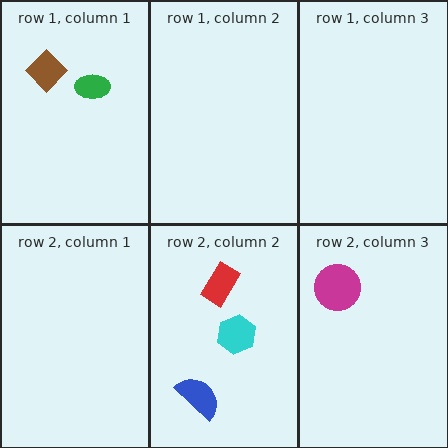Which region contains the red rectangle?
The row 2, column 2 region.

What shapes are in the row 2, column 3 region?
The magenta circle.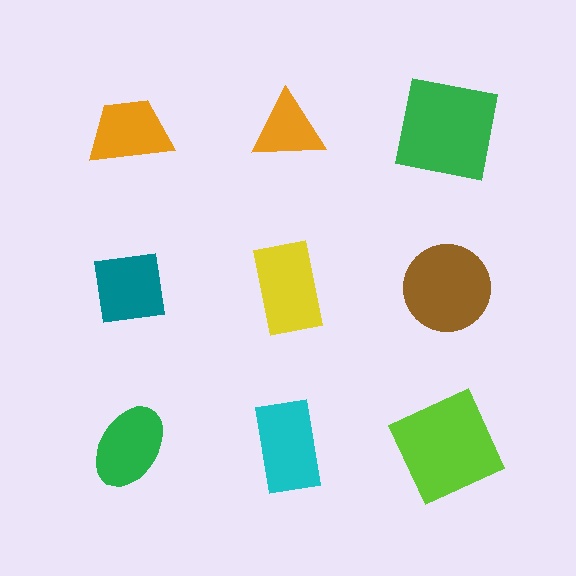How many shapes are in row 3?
3 shapes.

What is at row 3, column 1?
A green ellipse.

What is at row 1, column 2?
An orange triangle.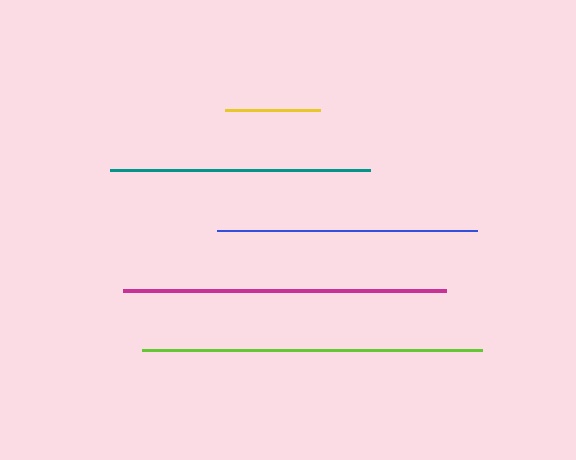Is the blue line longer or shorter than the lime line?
The lime line is longer than the blue line.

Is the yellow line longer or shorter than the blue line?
The blue line is longer than the yellow line.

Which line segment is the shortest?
The yellow line is the shortest at approximately 96 pixels.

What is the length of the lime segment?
The lime segment is approximately 340 pixels long.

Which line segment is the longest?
The lime line is the longest at approximately 340 pixels.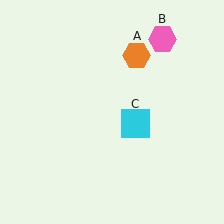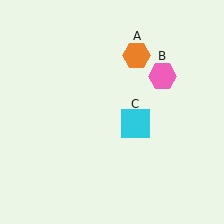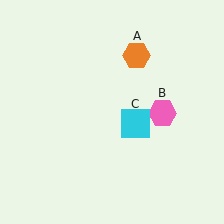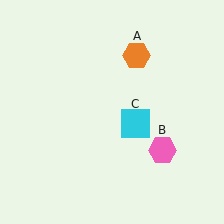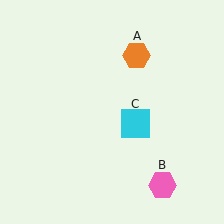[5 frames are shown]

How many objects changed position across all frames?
1 object changed position: pink hexagon (object B).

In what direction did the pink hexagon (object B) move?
The pink hexagon (object B) moved down.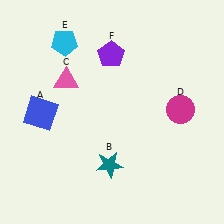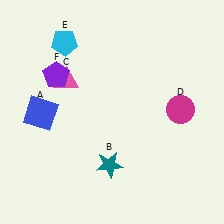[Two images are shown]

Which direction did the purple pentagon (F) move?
The purple pentagon (F) moved left.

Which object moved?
The purple pentagon (F) moved left.